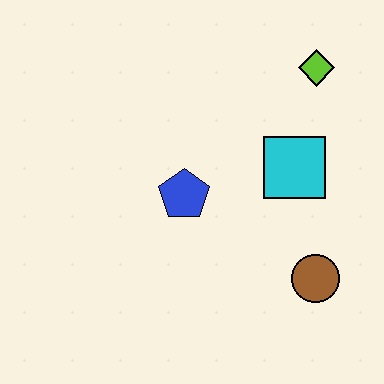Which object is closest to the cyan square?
The lime diamond is closest to the cyan square.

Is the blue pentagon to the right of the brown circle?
No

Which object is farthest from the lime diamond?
The brown circle is farthest from the lime diamond.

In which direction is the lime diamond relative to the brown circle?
The lime diamond is above the brown circle.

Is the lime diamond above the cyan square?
Yes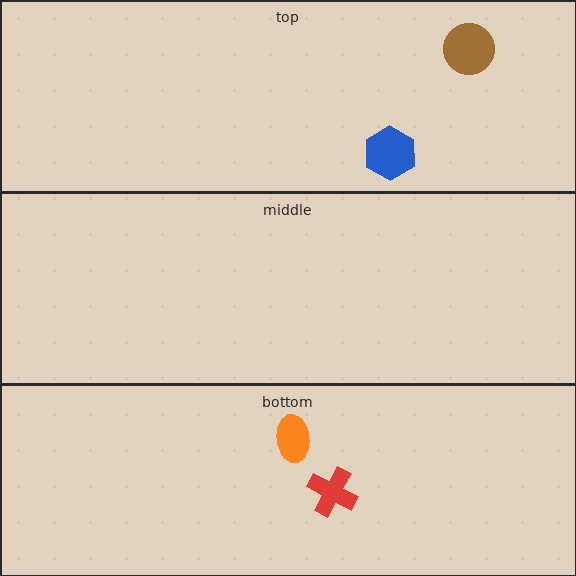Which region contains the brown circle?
The top region.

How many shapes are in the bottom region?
2.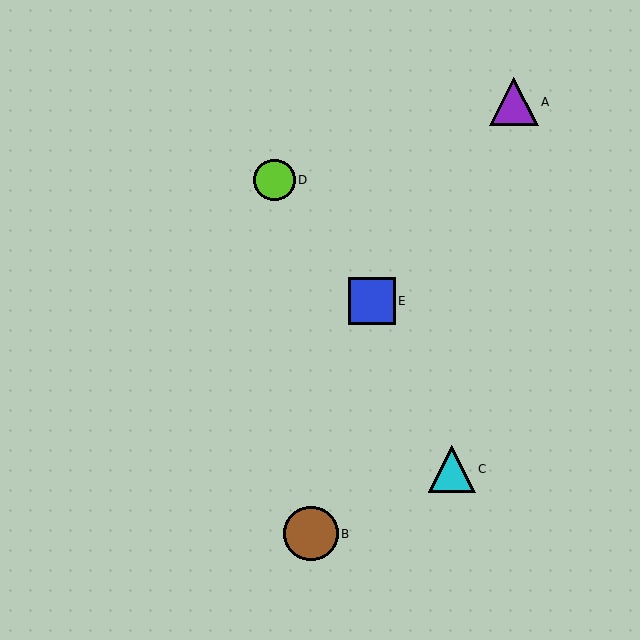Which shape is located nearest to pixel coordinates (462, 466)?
The cyan triangle (labeled C) at (452, 469) is nearest to that location.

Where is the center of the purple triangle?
The center of the purple triangle is at (514, 102).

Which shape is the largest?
The brown circle (labeled B) is the largest.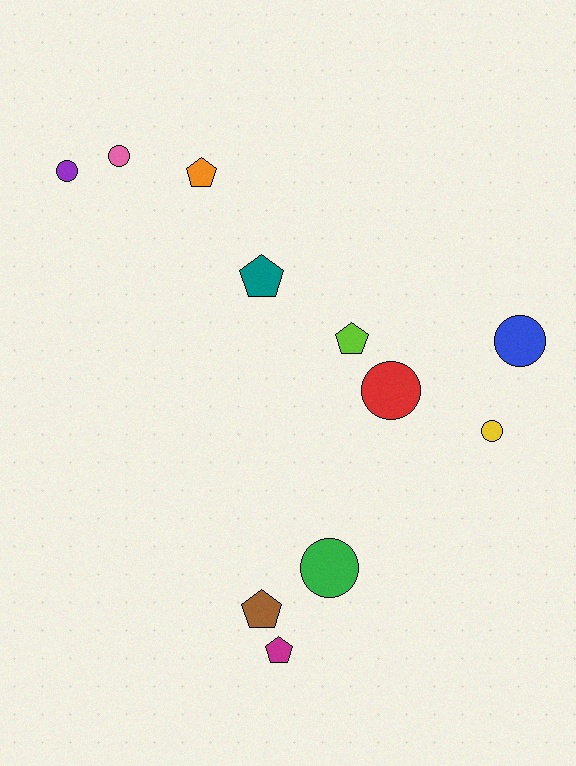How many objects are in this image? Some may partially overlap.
There are 11 objects.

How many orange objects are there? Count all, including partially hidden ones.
There is 1 orange object.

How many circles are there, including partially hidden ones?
There are 6 circles.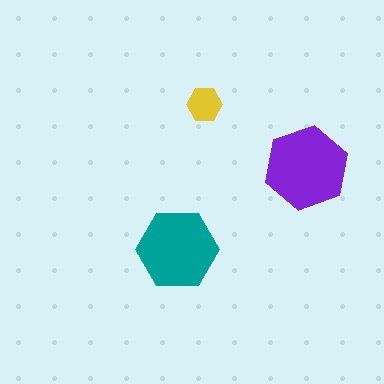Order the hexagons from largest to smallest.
the purple one, the teal one, the yellow one.